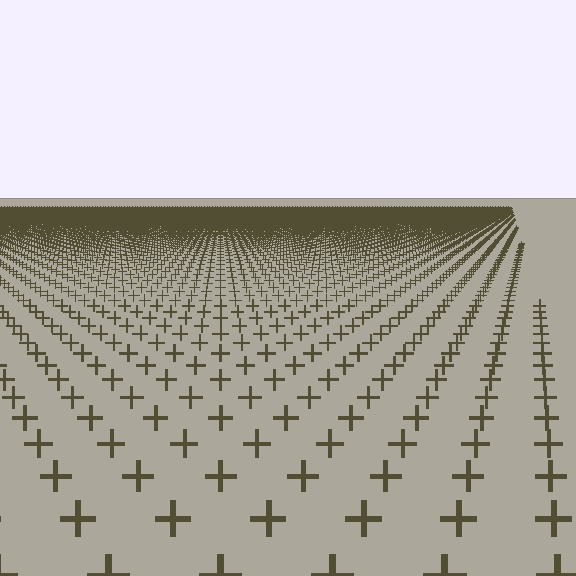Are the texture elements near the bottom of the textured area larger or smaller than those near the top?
Larger. Near the bottom, elements are closer to the viewer and appear at a bigger on-screen size.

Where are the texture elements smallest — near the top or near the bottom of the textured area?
Near the top.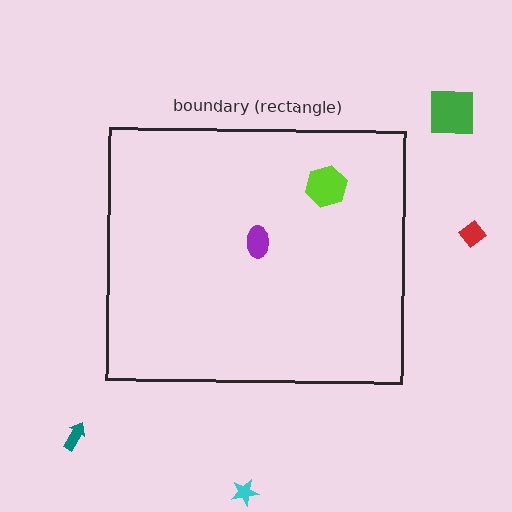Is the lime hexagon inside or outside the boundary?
Inside.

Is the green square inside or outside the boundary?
Outside.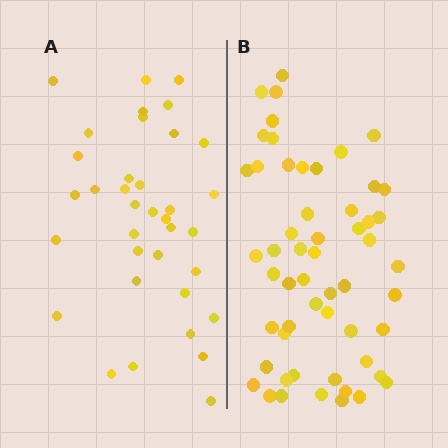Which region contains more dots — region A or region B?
Region B (the right region) has more dots.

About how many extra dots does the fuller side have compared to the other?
Region B has approximately 20 more dots than region A.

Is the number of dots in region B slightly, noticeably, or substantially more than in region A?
Region B has substantially more. The ratio is roughly 1.5 to 1.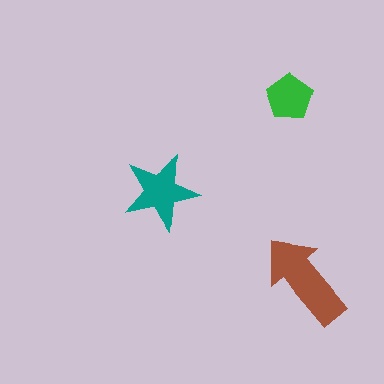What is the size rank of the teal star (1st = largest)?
2nd.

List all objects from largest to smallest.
The brown arrow, the teal star, the green pentagon.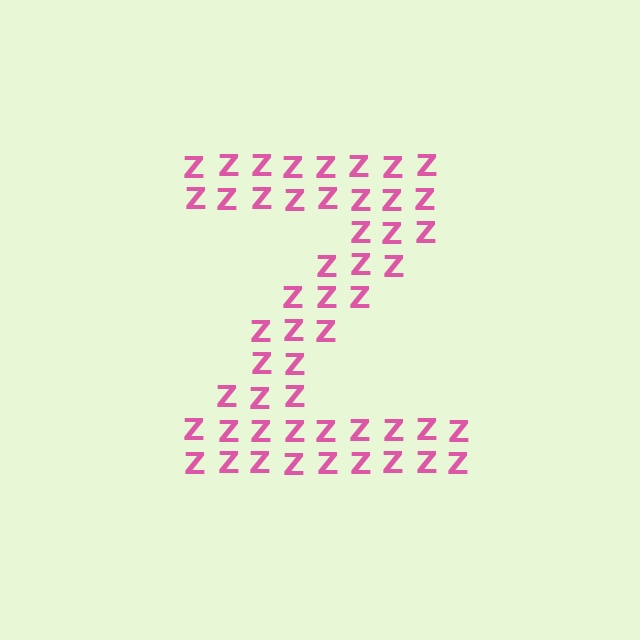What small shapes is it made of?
It is made of small letter Z's.